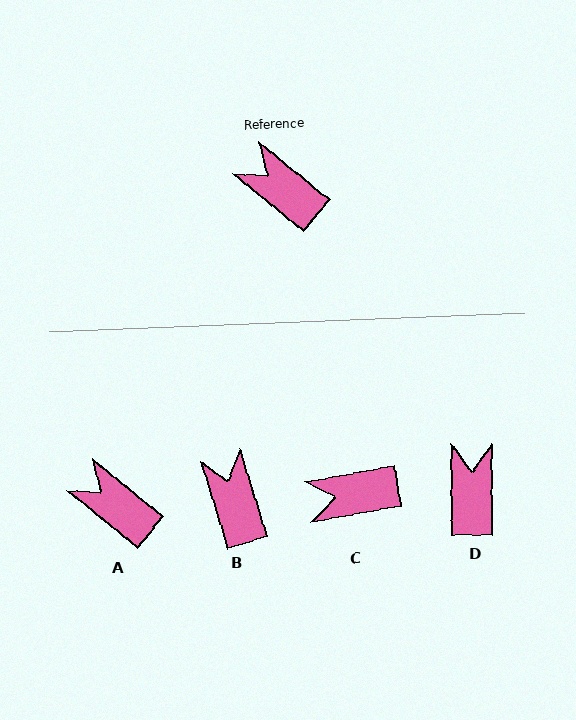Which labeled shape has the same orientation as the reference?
A.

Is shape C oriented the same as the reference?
No, it is off by about 49 degrees.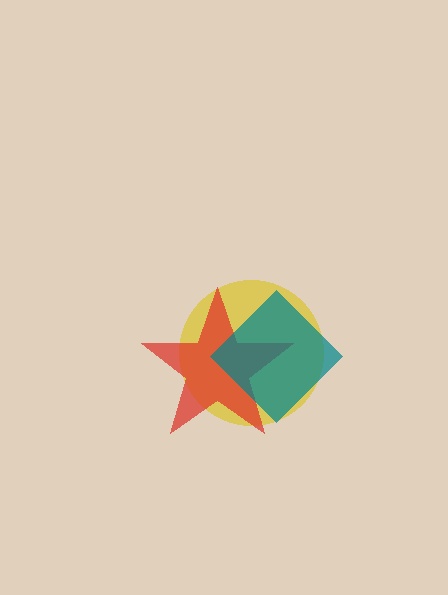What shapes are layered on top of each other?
The layered shapes are: a yellow circle, a red star, a teal diamond.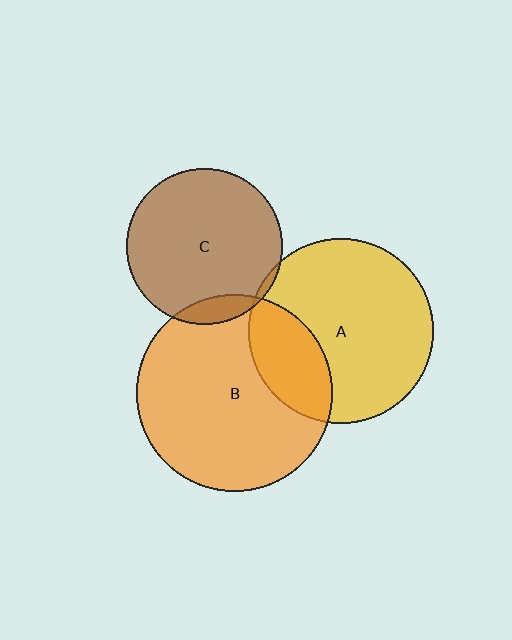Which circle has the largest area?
Circle B (orange).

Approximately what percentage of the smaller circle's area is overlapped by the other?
Approximately 25%.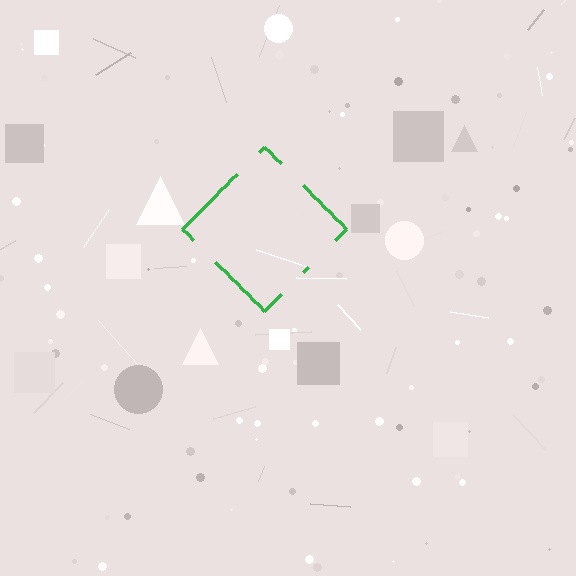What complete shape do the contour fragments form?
The contour fragments form a diamond.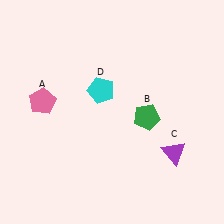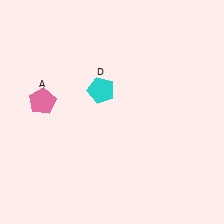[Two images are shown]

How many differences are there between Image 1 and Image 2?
There are 2 differences between the two images.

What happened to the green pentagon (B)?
The green pentagon (B) was removed in Image 2. It was in the bottom-right area of Image 1.